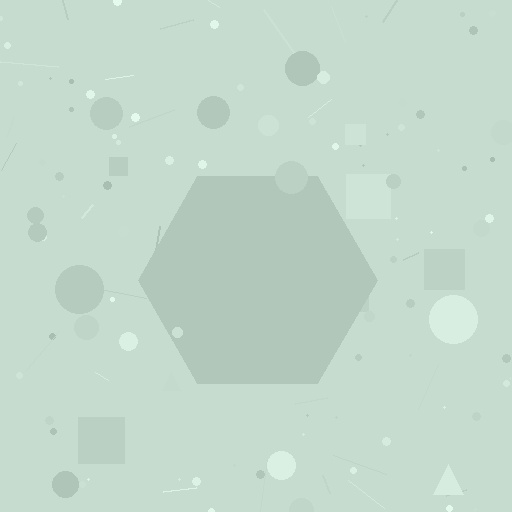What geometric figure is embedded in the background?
A hexagon is embedded in the background.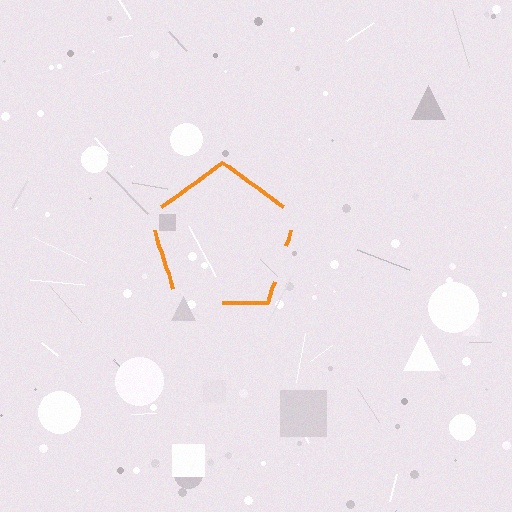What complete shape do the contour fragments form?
The contour fragments form a pentagon.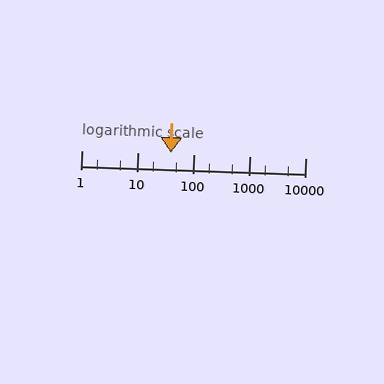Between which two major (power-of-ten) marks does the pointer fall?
The pointer is between 10 and 100.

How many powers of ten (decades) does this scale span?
The scale spans 4 decades, from 1 to 10000.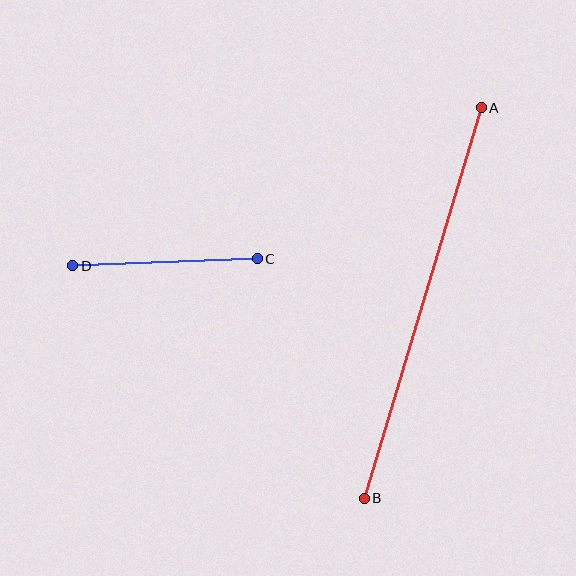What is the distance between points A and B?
The distance is approximately 408 pixels.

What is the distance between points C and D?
The distance is approximately 184 pixels.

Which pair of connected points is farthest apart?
Points A and B are farthest apart.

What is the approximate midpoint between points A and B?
The midpoint is at approximately (423, 303) pixels.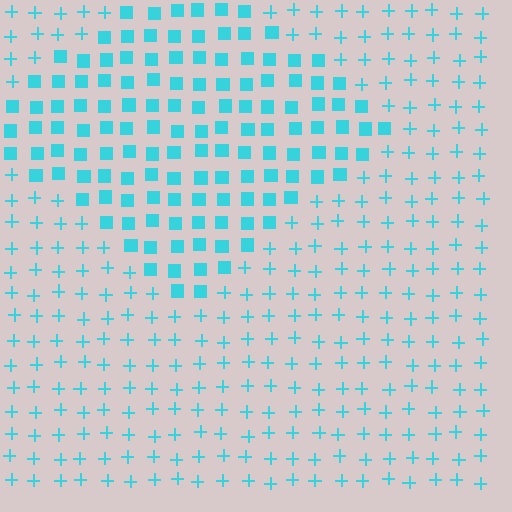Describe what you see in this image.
The image is filled with small cyan elements arranged in a uniform grid. A diamond-shaped region contains squares, while the surrounding area contains plus signs. The boundary is defined purely by the change in element shape.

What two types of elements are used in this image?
The image uses squares inside the diamond region and plus signs outside it.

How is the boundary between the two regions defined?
The boundary is defined by a change in element shape: squares inside vs. plus signs outside. All elements share the same color and spacing.